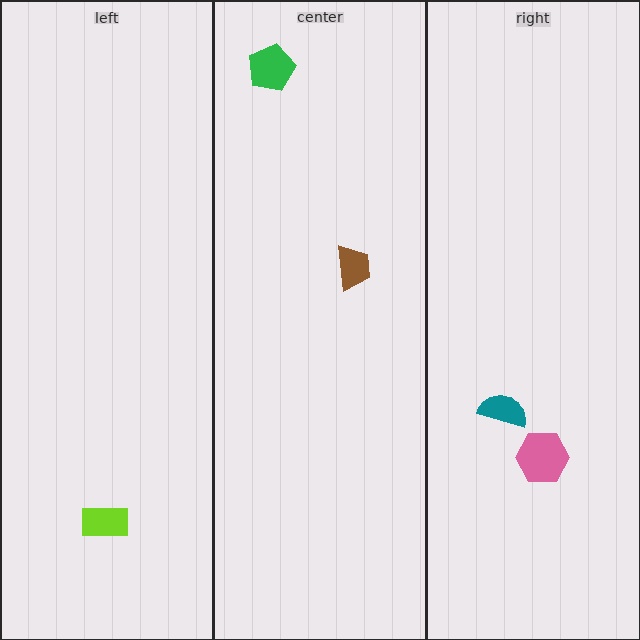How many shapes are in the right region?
2.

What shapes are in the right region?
The pink hexagon, the teal semicircle.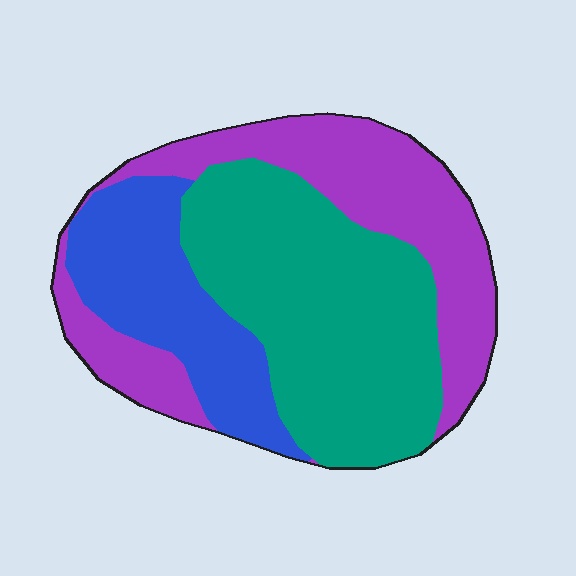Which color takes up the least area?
Blue, at roughly 25%.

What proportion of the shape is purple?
Purple takes up about one third (1/3) of the shape.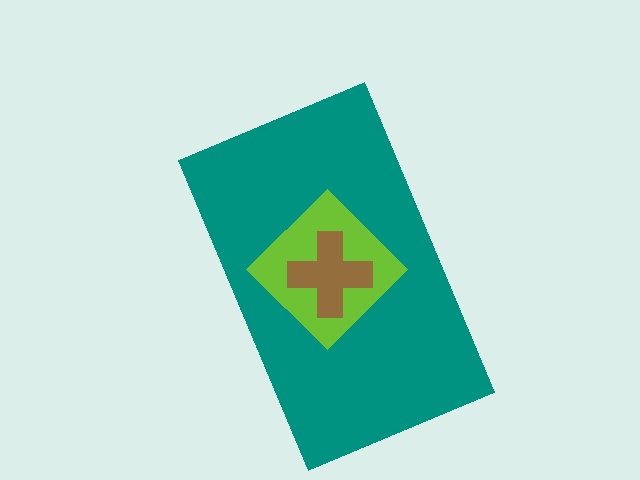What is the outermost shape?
The teal rectangle.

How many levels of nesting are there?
3.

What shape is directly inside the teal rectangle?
The lime diamond.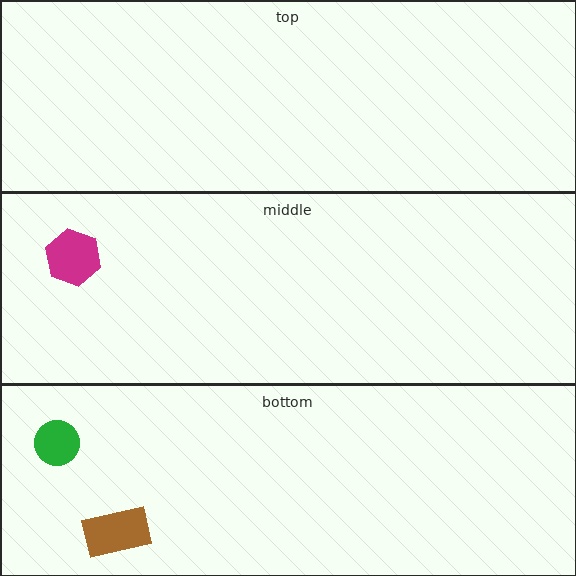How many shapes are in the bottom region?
2.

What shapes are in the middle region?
The magenta hexagon.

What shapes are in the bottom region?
The brown rectangle, the green circle.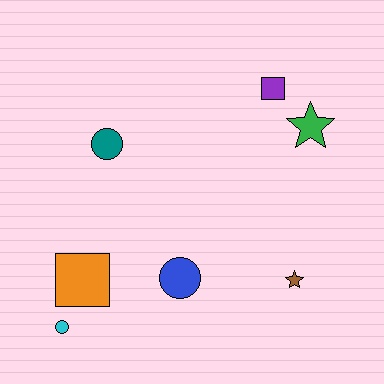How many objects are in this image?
There are 7 objects.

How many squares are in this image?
There are 2 squares.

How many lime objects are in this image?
There are no lime objects.